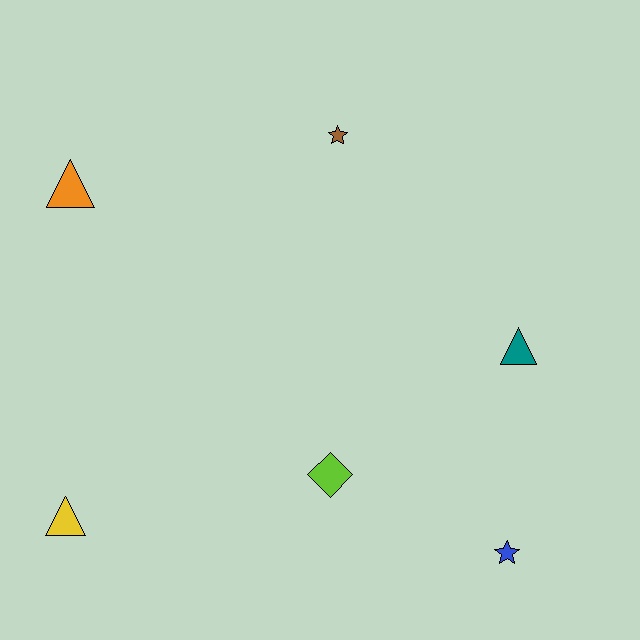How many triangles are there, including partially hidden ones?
There are 3 triangles.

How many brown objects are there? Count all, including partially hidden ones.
There is 1 brown object.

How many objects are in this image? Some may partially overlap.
There are 6 objects.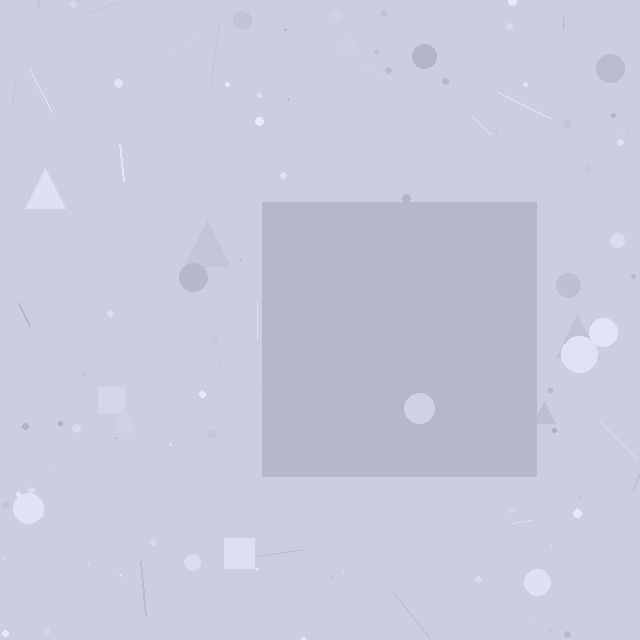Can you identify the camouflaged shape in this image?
The camouflaged shape is a square.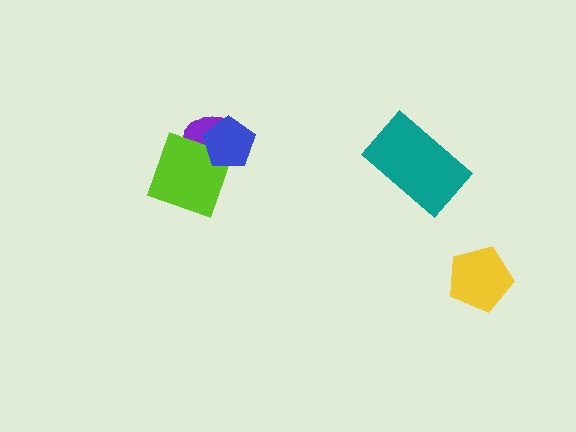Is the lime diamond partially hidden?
Yes, it is partially covered by another shape.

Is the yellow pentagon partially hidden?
No, no other shape covers it.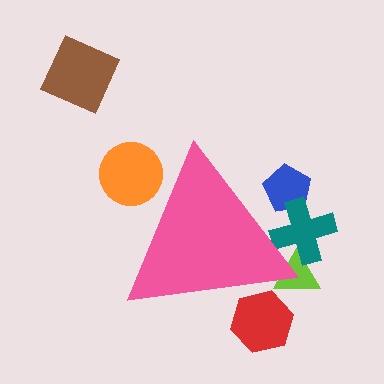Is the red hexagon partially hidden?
Yes, the red hexagon is partially hidden behind the pink triangle.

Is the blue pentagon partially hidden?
Yes, the blue pentagon is partially hidden behind the pink triangle.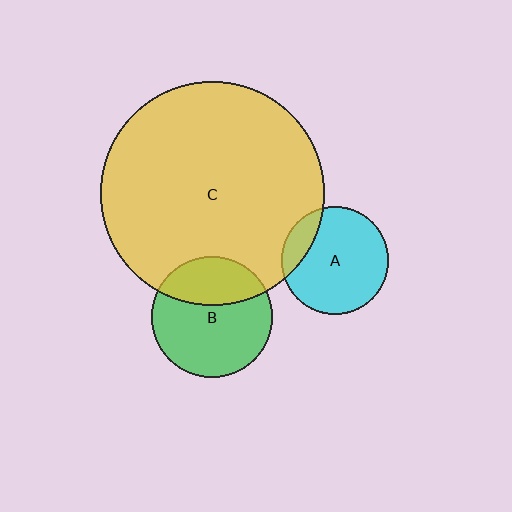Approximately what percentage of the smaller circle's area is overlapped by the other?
Approximately 35%.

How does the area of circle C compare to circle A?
Approximately 4.3 times.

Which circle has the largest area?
Circle C (yellow).